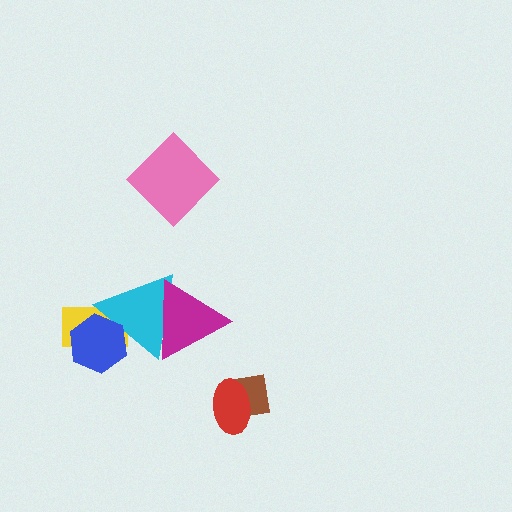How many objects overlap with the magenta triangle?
1 object overlaps with the magenta triangle.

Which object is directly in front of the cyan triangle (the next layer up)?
The blue hexagon is directly in front of the cyan triangle.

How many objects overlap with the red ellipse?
1 object overlaps with the red ellipse.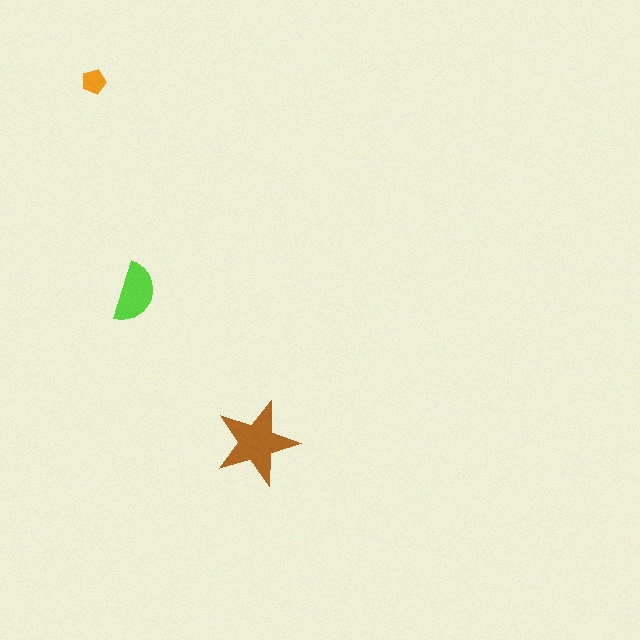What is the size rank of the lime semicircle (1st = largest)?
2nd.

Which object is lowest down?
The brown star is bottommost.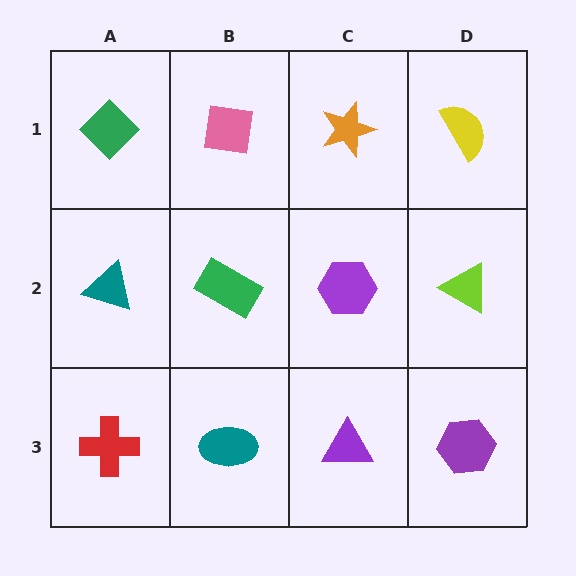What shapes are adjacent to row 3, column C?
A purple hexagon (row 2, column C), a teal ellipse (row 3, column B), a purple hexagon (row 3, column D).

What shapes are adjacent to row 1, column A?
A teal triangle (row 2, column A), a pink square (row 1, column B).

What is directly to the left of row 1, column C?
A pink square.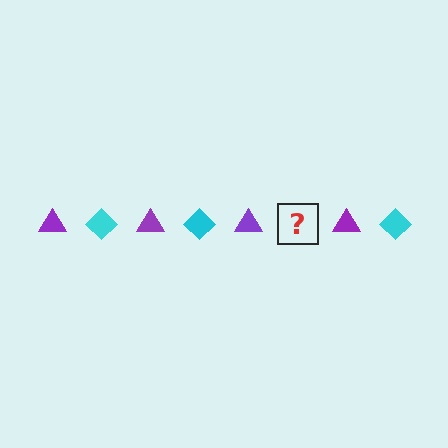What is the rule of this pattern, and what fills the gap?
The rule is that the pattern alternates between purple triangle and cyan diamond. The gap should be filled with a cyan diamond.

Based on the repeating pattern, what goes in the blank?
The blank should be a cyan diamond.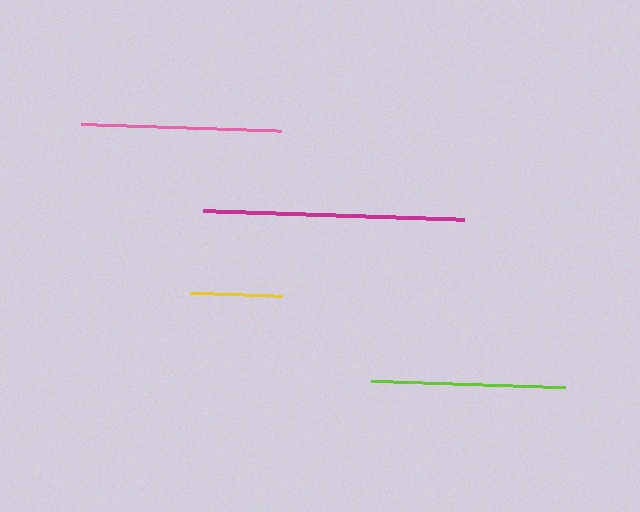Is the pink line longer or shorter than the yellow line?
The pink line is longer than the yellow line.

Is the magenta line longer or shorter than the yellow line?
The magenta line is longer than the yellow line.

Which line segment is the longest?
The magenta line is the longest at approximately 261 pixels.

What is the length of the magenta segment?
The magenta segment is approximately 261 pixels long.